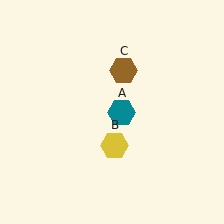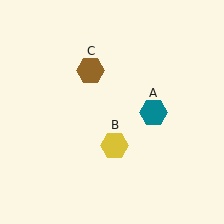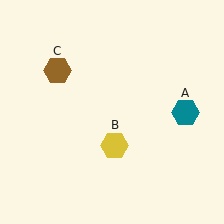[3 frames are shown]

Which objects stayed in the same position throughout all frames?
Yellow hexagon (object B) remained stationary.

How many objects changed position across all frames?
2 objects changed position: teal hexagon (object A), brown hexagon (object C).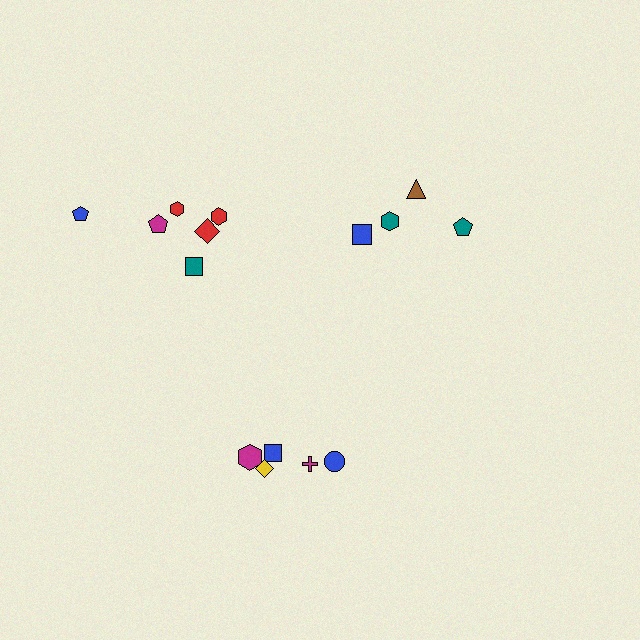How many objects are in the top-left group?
There are 6 objects.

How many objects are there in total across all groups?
There are 15 objects.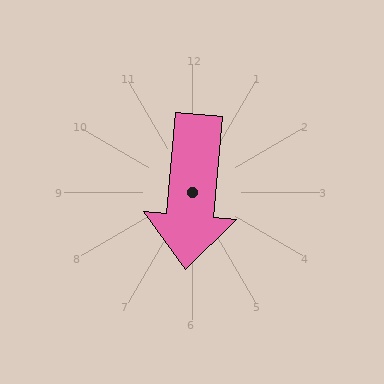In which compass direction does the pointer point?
South.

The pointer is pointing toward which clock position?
Roughly 6 o'clock.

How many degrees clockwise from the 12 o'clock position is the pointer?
Approximately 185 degrees.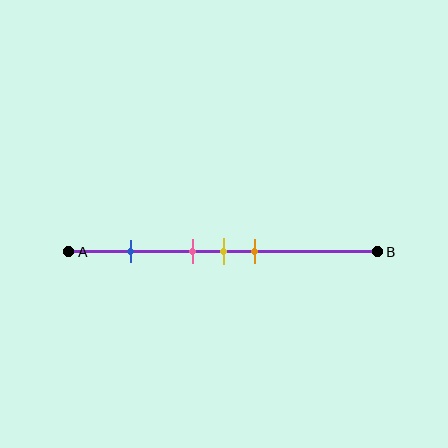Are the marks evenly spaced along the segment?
No, the marks are not evenly spaced.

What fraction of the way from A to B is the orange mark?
The orange mark is approximately 60% (0.6) of the way from A to B.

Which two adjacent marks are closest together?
The pink and yellow marks are the closest adjacent pair.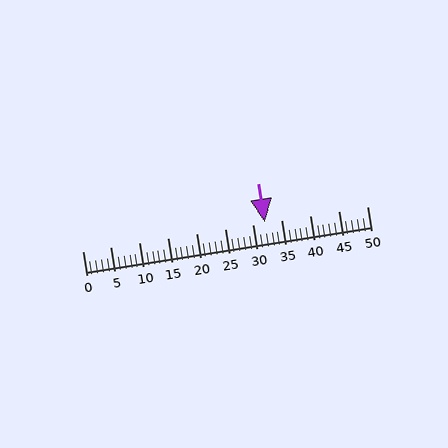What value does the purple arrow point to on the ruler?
The purple arrow points to approximately 32.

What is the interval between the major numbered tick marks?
The major tick marks are spaced 5 units apart.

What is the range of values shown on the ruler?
The ruler shows values from 0 to 50.